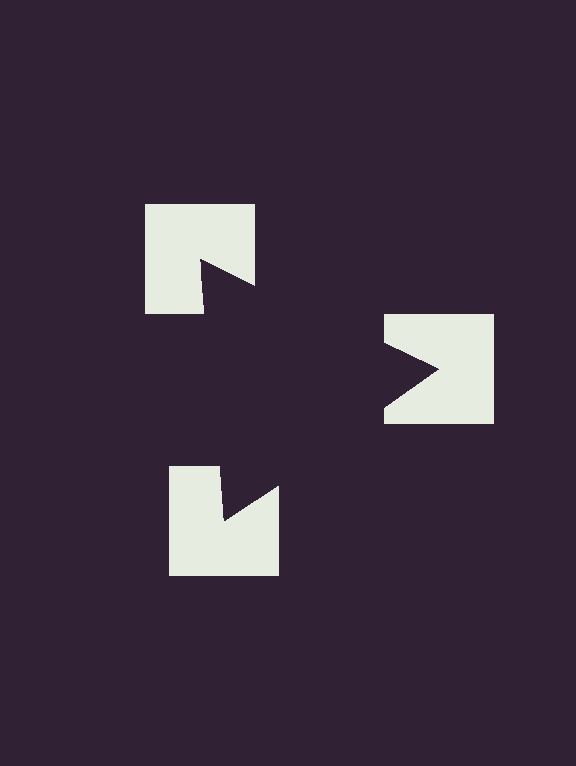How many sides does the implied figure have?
3 sides.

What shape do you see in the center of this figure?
An illusory triangle — its edges are inferred from the aligned wedge cuts in the notched squares, not physically drawn.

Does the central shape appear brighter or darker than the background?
It typically appears slightly darker than the background, even though no actual brightness change is drawn.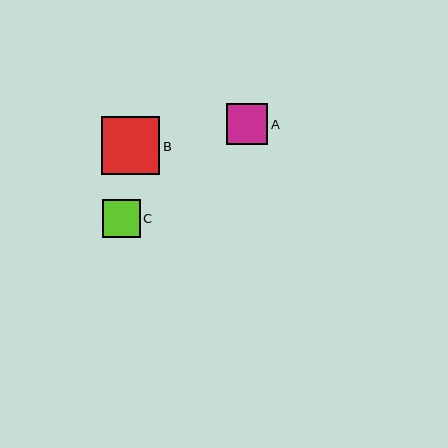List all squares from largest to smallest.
From largest to smallest: B, A, C.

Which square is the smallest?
Square C is the smallest with a size of approximately 38 pixels.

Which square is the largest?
Square B is the largest with a size of approximately 58 pixels.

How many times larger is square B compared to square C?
Square B is approximately 1.5 times the size of square C.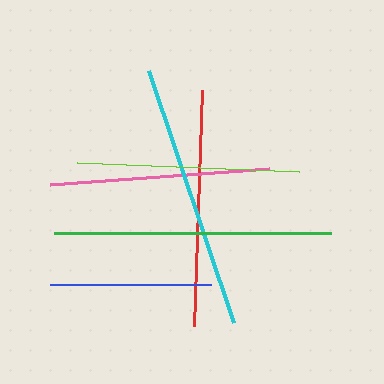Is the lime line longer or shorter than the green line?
The green line is longer than the lime line.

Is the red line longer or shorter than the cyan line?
The cyan line is longer than the red line.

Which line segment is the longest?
The green line is the longest at approximately 276 pixels.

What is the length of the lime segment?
The lime segment is approximately 222 pixels long.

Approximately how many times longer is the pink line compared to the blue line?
The pink line is approximately 1.4 times the length of the blue line.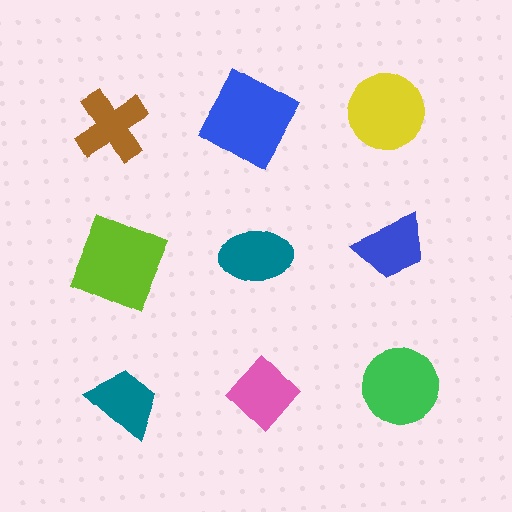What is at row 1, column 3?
A yellow circle.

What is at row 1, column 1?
A brown cross.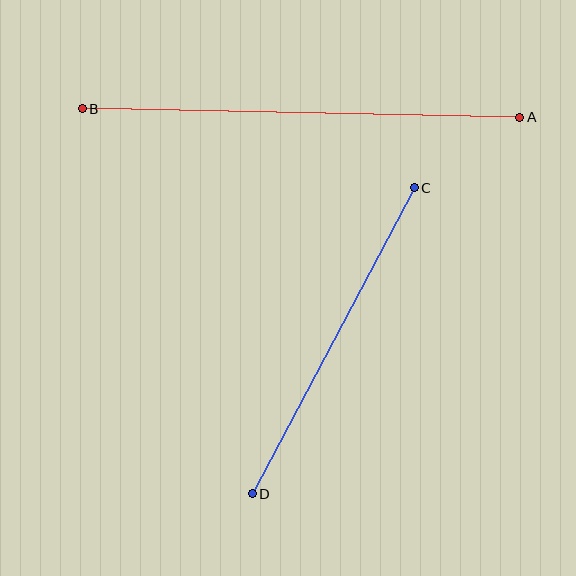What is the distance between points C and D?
The distance is approximately 346 pixels.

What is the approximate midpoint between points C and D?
The midpoint is at approximately (333, 341) pixels.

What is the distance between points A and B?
The distance is approximately 437 pixels.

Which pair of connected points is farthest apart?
Points A and B are farthest apart.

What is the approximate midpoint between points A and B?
The midpoint is at approximately (301, 113) pixels.